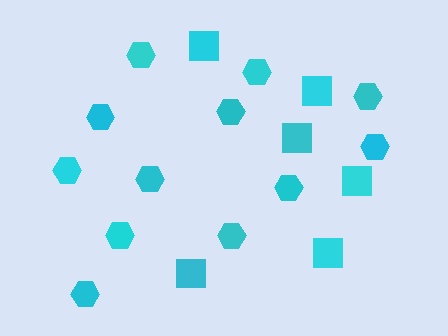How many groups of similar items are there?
There are 2 groups: one group of hexagons (12) and one group of squares (6).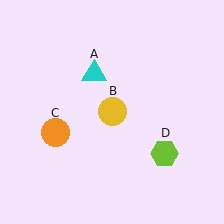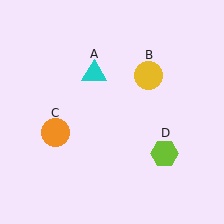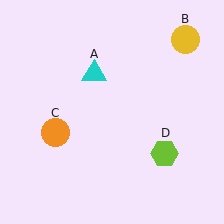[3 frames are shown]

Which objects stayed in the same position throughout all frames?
Cyan triangle (object A) and orange circle (object C) and lime hexagon (object D) remained stationary.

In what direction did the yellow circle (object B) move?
The yellow circle (object B) moved up and to the right.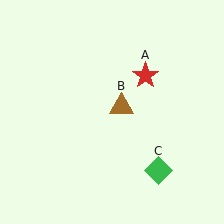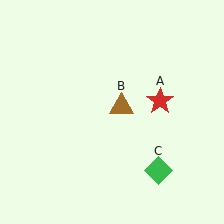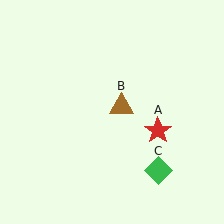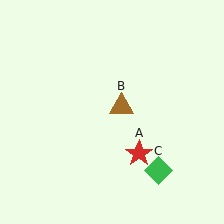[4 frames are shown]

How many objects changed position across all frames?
1 object changed position: red star (object A).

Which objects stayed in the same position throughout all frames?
Brown triangle (object B) and green diamond (object C) remained stationary.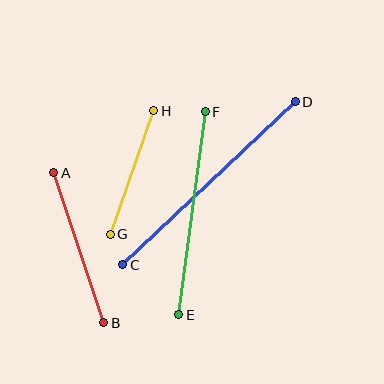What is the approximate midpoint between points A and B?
The midpoint is at approximately (79, 248) pixels.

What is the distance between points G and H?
The distance is approximately 131 pixels.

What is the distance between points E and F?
The distance is approximately 205 pixels.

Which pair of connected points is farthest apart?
Points C and D are farthest apart.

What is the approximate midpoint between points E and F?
The midpoint is at approximately (192, 213) pixels.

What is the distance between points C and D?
The distance is approximately 237 pixels.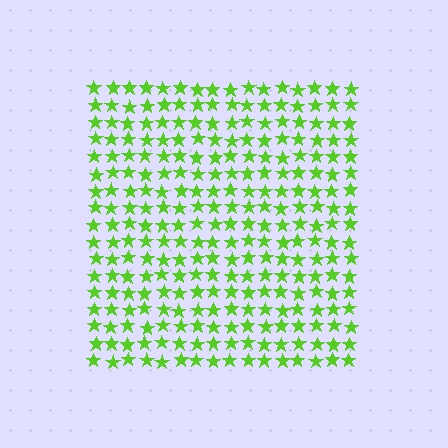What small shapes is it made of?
It is made of small stars.